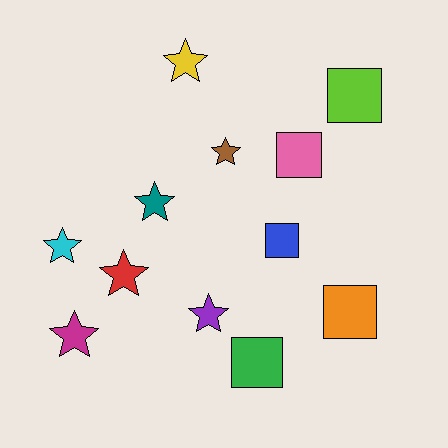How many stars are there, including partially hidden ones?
There are 7 stars.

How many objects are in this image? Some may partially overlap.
There are 12 objects.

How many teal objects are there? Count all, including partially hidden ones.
There is 1 teal object.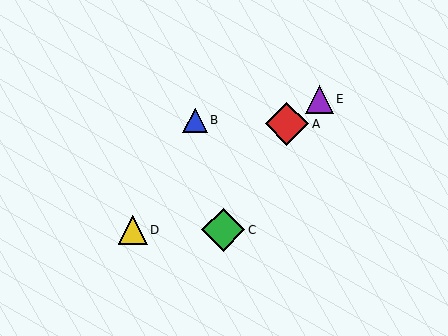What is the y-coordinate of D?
Object D is at y≈230.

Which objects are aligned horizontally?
Objects C, D are aligned horizontally.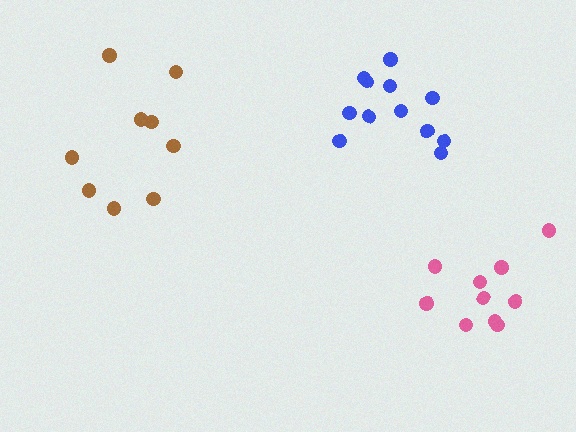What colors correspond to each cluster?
The clusters are colored: blue, pink, brown.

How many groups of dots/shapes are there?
There are 3 groups.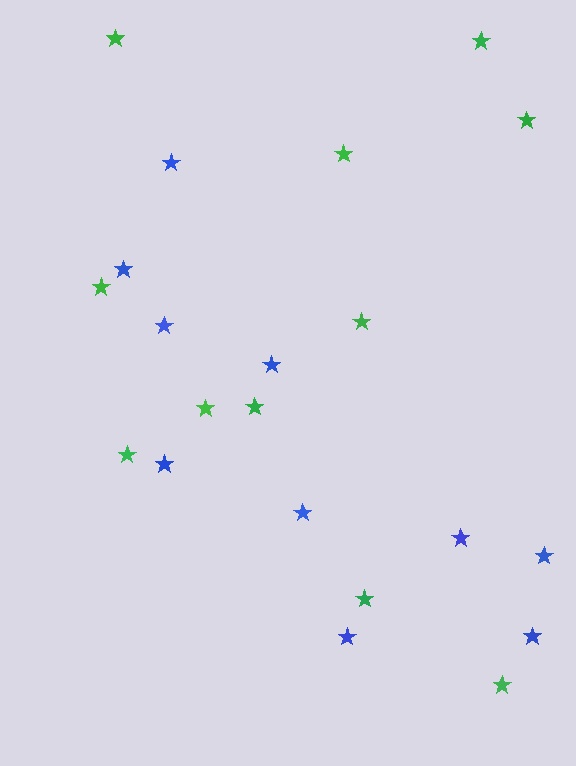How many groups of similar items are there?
There are 2 groups: one group of blue stars (10) and one group of green stars (11).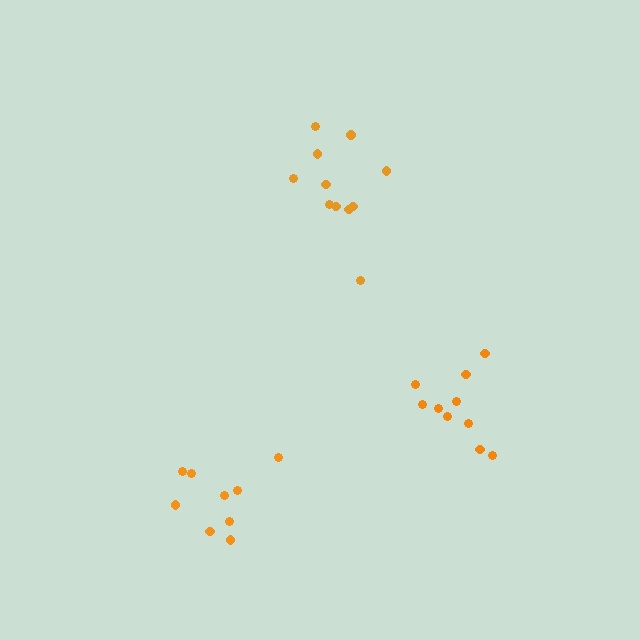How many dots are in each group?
Group 1: 11 dots, Group 2: 9 dots, Group 3: 10 dots (30 total).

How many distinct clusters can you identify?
There are 3 distinct clusters.